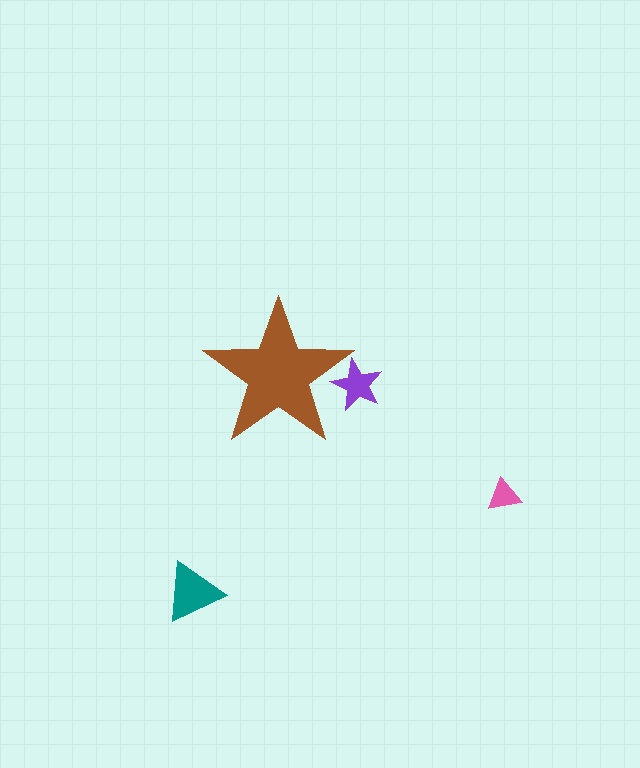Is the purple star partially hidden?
Yes, the purple star is partially hidden behind the brown star.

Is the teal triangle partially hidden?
No, the teal triangle is fully visible.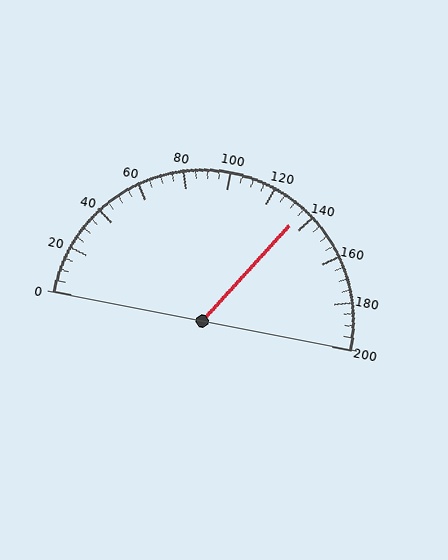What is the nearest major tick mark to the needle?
The nearest major tick mark is 140.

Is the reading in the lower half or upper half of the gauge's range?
The reading is in the upper half of the range (0 to 200).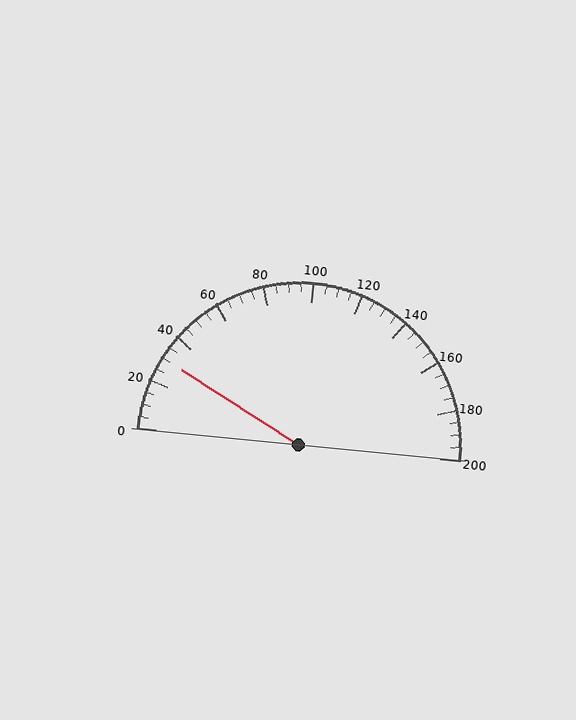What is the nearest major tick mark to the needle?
The nearest major tick mark is 40.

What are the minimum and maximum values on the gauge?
The gauge ranges from 0 to 200.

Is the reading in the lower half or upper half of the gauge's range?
The reading is in the lower half of the range (0 to 200).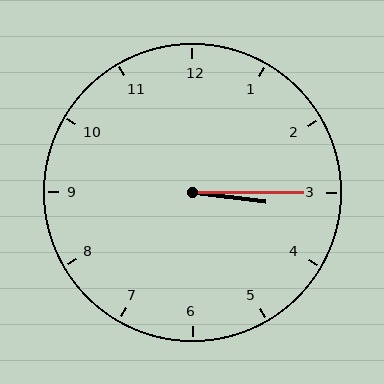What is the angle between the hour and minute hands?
Approximately 8 degrees.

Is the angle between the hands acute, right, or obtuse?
It is acute.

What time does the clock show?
3:15.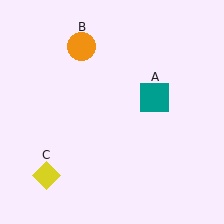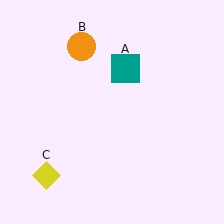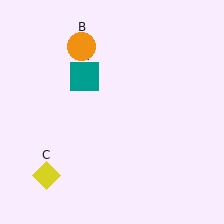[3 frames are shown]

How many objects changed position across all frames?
1 object changed position: teal square (object A).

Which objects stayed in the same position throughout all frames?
Orange circle (object B) and yellow diamond (object C) remained stationary.